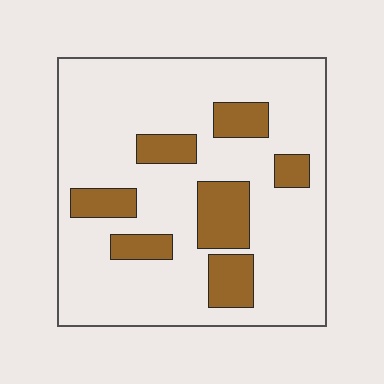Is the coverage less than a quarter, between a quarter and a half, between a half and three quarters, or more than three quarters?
Less than a quarter.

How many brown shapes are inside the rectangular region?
7.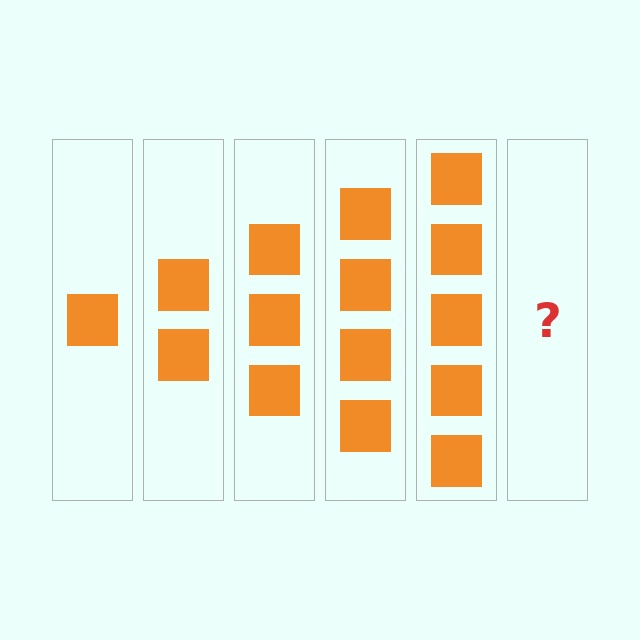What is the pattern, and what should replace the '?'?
The pattern is that each step adds one more square. The '?' should be 6 squares.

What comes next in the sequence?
The next element should be 6 squares.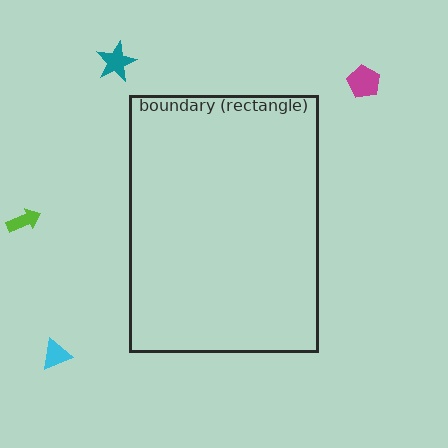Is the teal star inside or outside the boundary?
Outside.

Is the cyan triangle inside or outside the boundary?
Outside.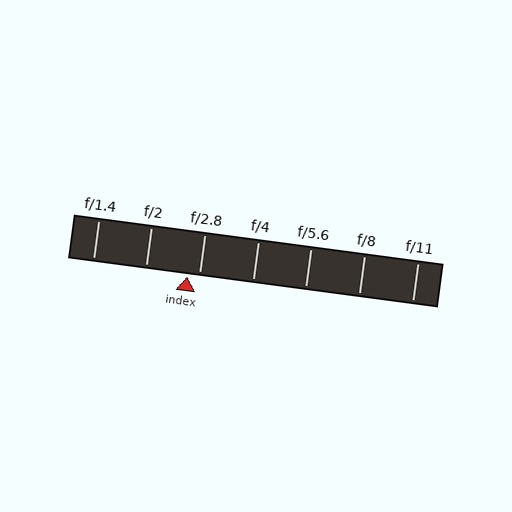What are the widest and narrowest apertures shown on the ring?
The widest aperture shown is f/1.4 and the narrowest is f/11.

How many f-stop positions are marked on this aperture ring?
There are 7 f-stop positions marked.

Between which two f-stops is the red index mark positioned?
The index mark is between f/2 and f/2.8.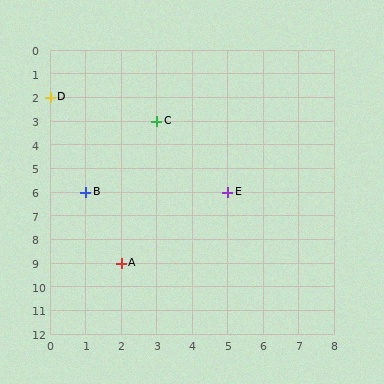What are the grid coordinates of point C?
Point C is at grid coordinates (3, 3).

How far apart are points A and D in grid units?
Points A and D are 2 columns and 7 rows apart (about 7.3 grid units diagonally).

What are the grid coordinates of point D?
Point D is at grid coordinates (0, 2).